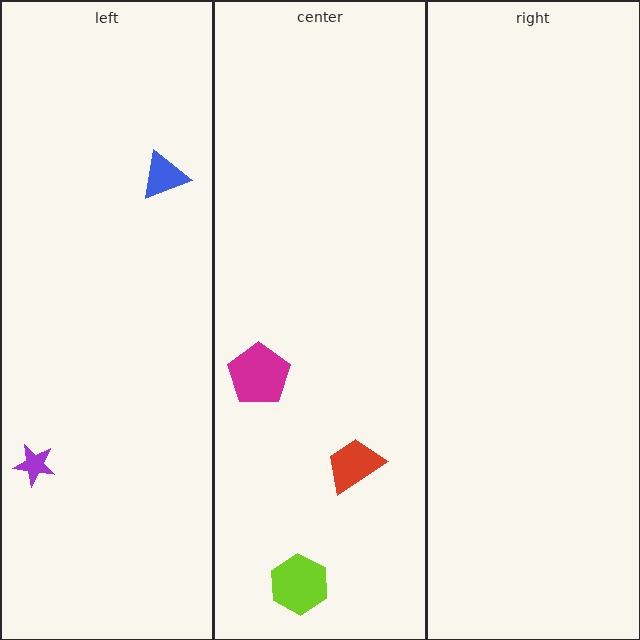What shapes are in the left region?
The purple star, the blue triangle.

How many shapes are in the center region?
3.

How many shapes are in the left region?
2.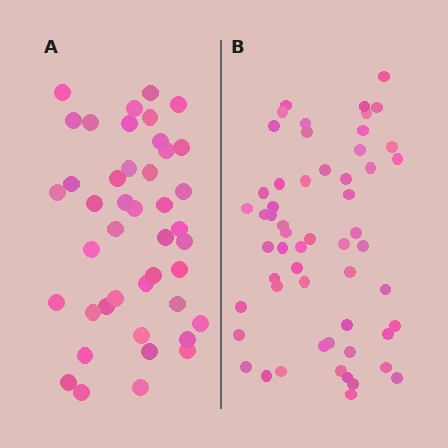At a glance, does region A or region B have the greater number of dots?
Region B (the right region) has more dots.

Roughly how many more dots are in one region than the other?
Region B has approximately 15 more dots than region A.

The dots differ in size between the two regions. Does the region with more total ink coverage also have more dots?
No. Region A has more total ink coverage because its dots are larger, but region B actually contains more individual dots. Total area can be misleading — the number of items is what matters here.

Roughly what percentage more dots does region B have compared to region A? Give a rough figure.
About 30% more.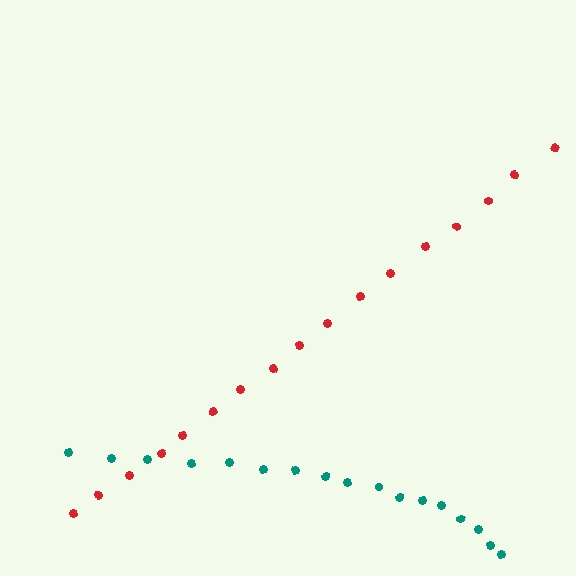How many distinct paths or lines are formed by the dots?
There are 2 distinct paths.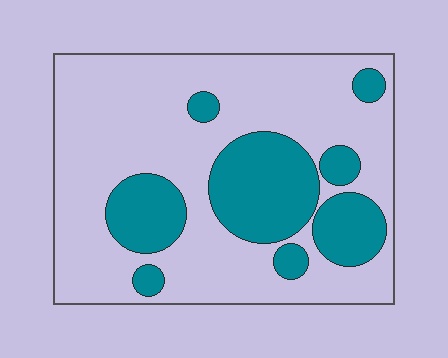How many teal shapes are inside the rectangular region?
8.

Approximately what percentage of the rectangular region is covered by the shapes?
Approximately 30%.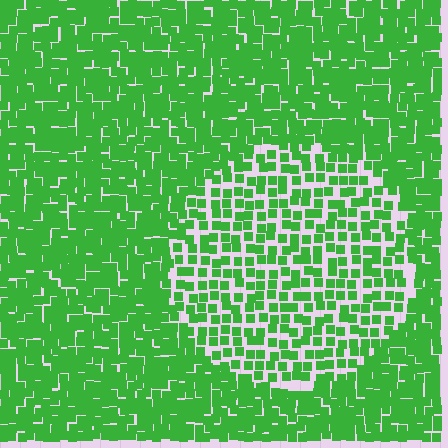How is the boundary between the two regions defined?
The boundary is defined by a change in element density (approximately 1.9x ratio). All elements are the same color, size, and shape.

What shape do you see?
I see a circle.